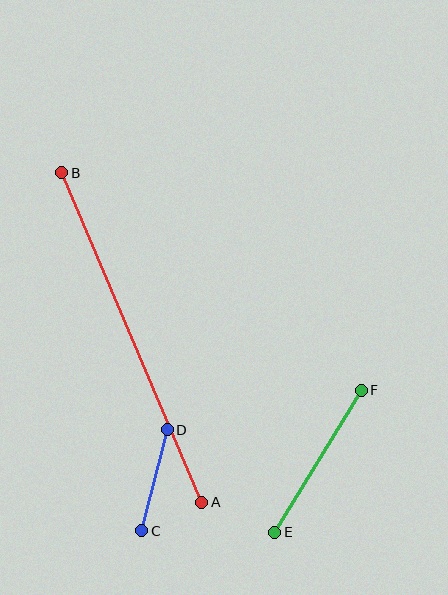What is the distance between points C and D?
The distance is approximately 104 pixels.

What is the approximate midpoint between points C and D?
The midpoint is at approximately (154, 480) pixels.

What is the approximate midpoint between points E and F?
The midpoint is at approximately (318, 461) pixels.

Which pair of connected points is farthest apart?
Points A and B are farthest apart.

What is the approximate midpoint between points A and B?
The midpoint is at approximately (132, 338) pixels.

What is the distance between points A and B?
The distance is approximately 358 pixels.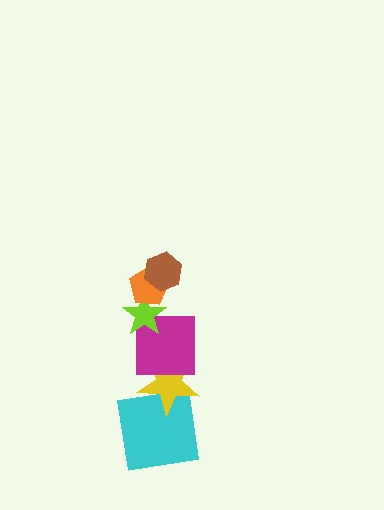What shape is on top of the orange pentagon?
The brown hexagon is on top of the orange pentagon.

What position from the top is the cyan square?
The cyan square is 6th from the top.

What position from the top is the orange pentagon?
The orange pentagon is 2nd from the top.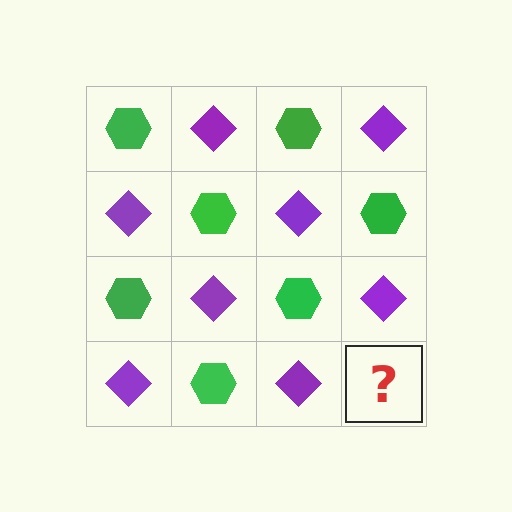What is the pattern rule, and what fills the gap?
The rule is that it alternates green hexagon and purple diamond in a checkerboard pattern. The gap should be filled with a green hexagon.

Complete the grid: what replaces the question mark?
The question mark should be replaced with a green hexagon.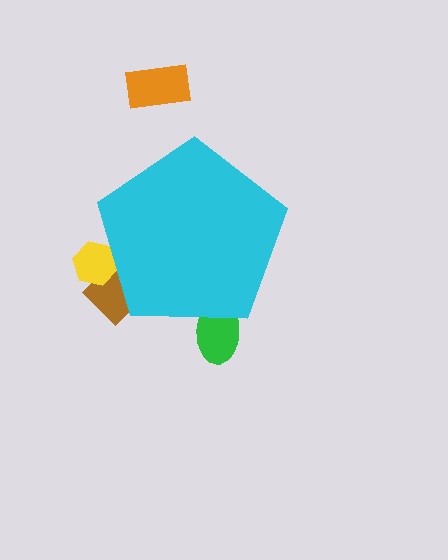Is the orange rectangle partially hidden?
No, the orange rectangle is fully visible.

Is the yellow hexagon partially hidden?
Yes, the yellow hexagon is partially hidden behind the cyan pentagon.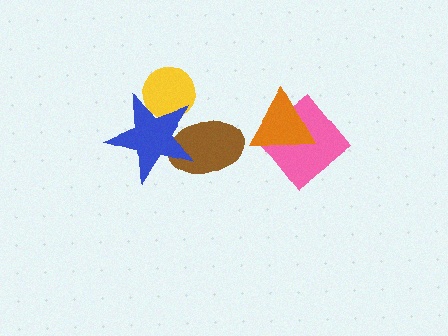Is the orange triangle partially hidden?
No, no other shape covers it.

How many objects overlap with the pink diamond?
1 object overlaps with the pink diamond.